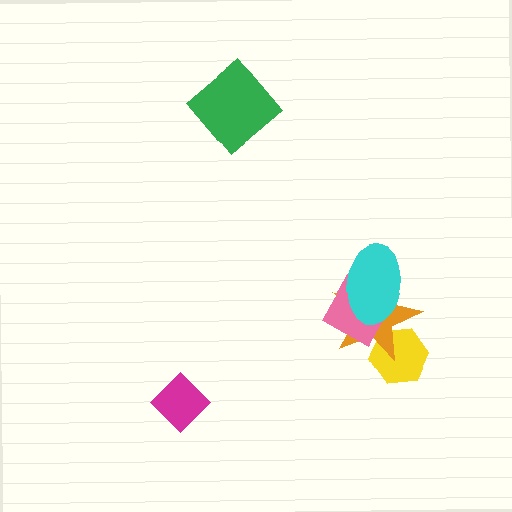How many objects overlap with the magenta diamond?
0 objects overlap with the magenta diamond.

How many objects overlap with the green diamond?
0 objects overlap with the green diamond.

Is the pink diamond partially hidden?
Yes, it is partially covered by another shape.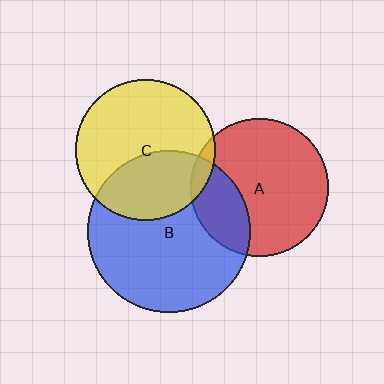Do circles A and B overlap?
Yes.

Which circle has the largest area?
Circle B (blue).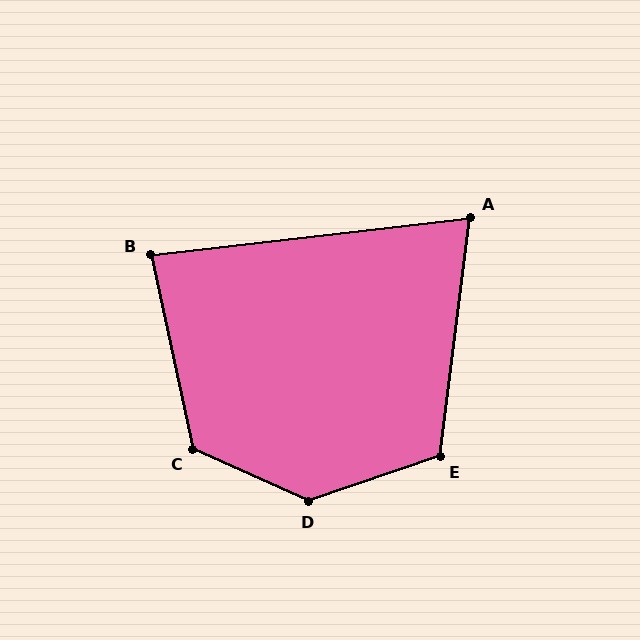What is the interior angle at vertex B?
Approximately 84 degrees (acute).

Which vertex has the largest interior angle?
D, at approximately 137 degrees.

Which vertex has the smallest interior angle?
A, at approximately 76 degrees.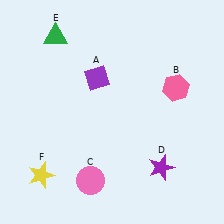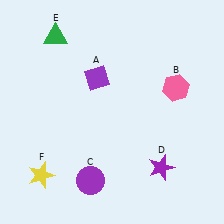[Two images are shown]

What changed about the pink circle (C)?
In Image 1, C is pink. In Image 2, it changed to purple.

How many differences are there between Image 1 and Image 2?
There is 1 difference between the two images.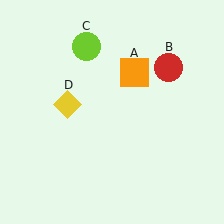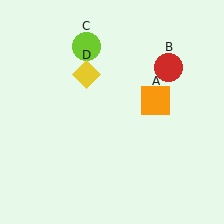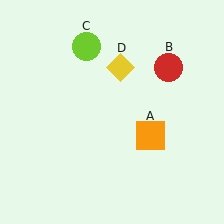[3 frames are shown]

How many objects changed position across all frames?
2 objects changed position: orange square (object A), yellow diamond (object D).